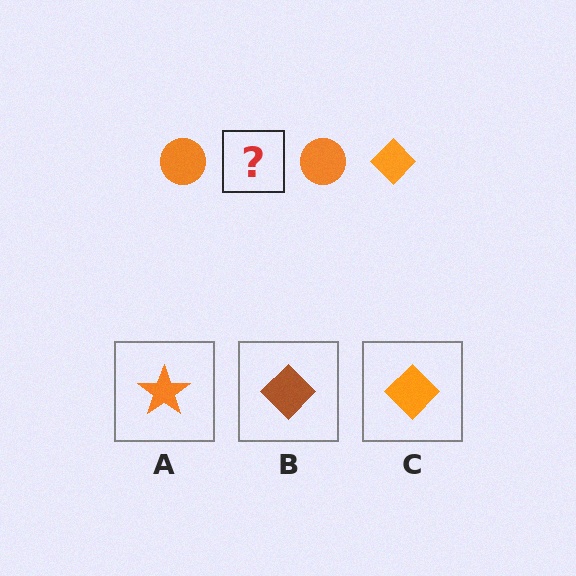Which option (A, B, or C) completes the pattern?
C.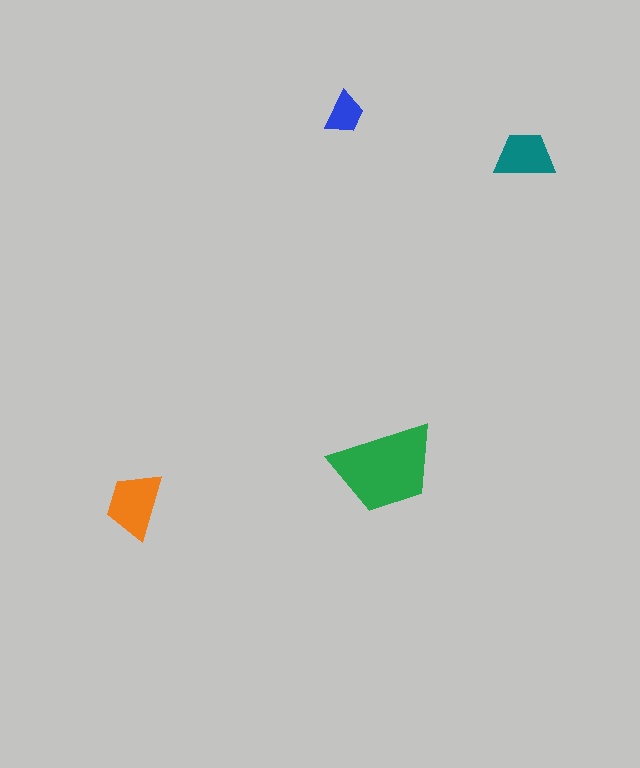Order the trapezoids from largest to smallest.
the green one, the orange one, the teal one, the blue one.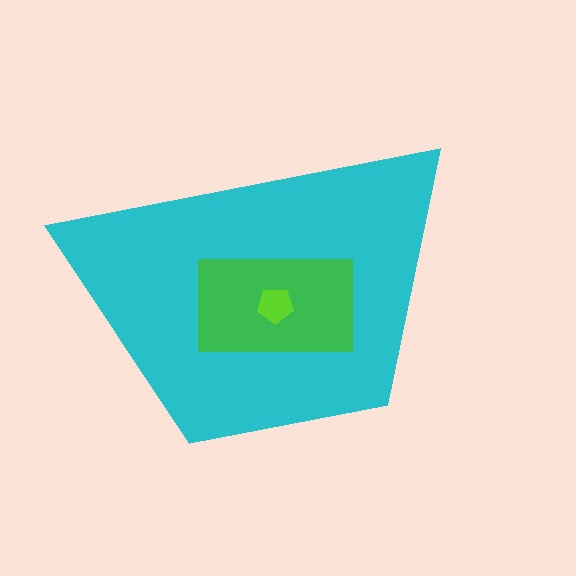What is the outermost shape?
The cyan trapezoid.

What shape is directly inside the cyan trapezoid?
The green rectangle.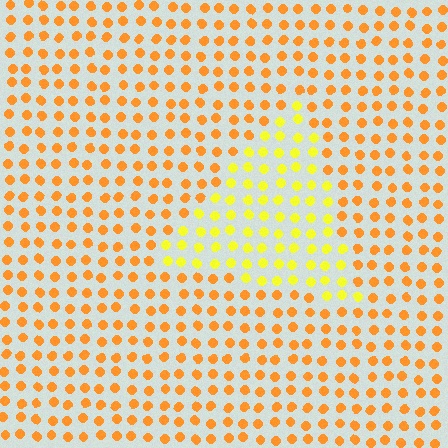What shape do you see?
I see a triangle.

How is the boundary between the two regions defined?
The boundary is defined purely by a slight shift in hue (about 33 degrees). Spacing, size, and orientation are identical on both sides.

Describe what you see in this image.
The image is filled with small orange elements in a uniform arrangement. A triangle-shaped region is visible where the elements are tinted to a slightly different hue, forming a subtle color boundary.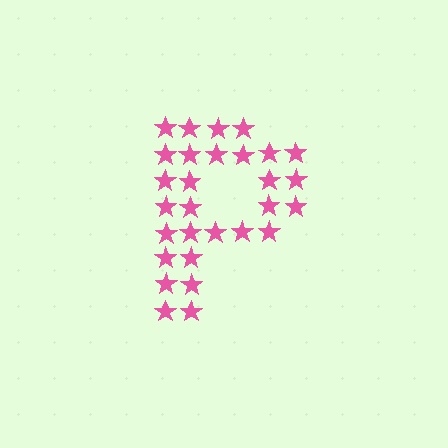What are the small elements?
The small elements are stars.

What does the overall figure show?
The overall figure shows the letter P.